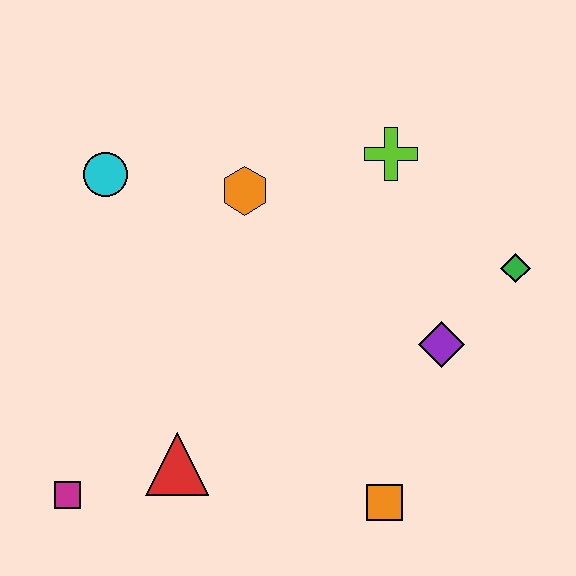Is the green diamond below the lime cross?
Yes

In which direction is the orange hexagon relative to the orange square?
The orange hexagon is above the orange square.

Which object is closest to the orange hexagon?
The cyan circle is closest to the orange hexagon.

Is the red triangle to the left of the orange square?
Yes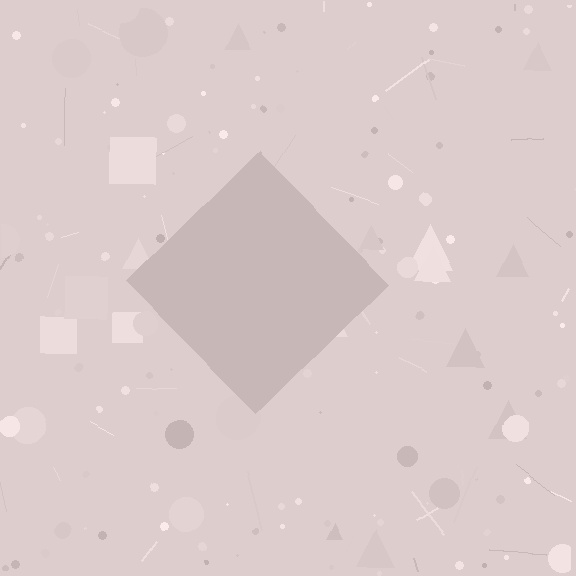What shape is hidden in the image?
A diamond is hidden in the image.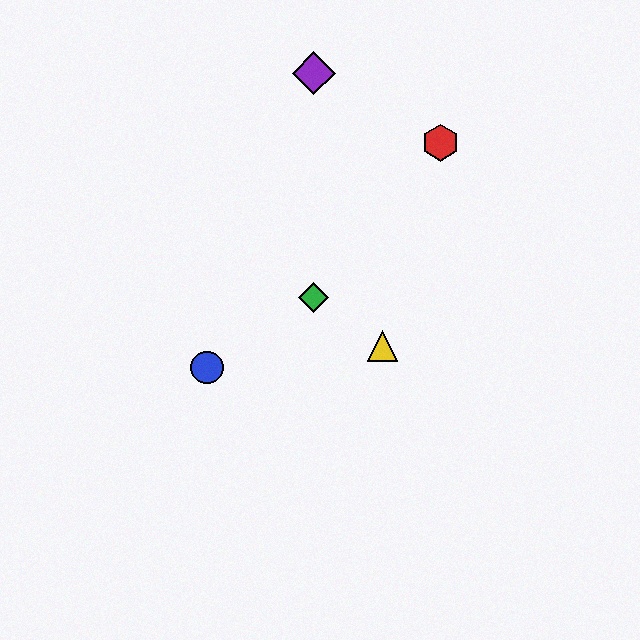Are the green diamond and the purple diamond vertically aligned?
Yes, both are at x≈314.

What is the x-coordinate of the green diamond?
The green diamond is at x≈314.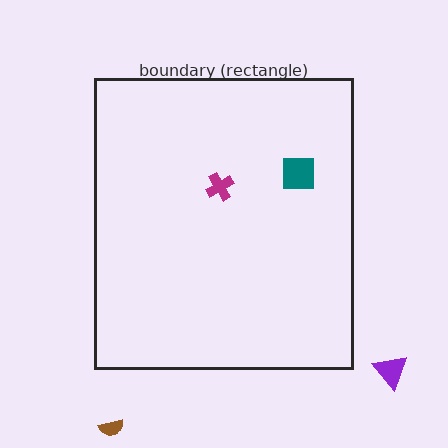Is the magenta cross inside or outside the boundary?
Inside.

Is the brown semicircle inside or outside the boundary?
Outside.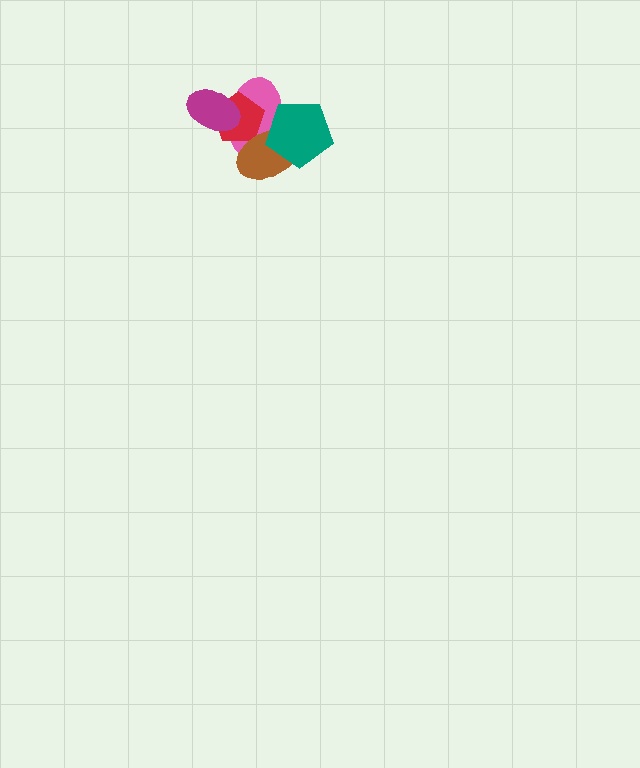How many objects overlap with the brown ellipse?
3 objects overlap with the brown ellipse.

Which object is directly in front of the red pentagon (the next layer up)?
The brown ellipse is directly in front of the red pentagon.